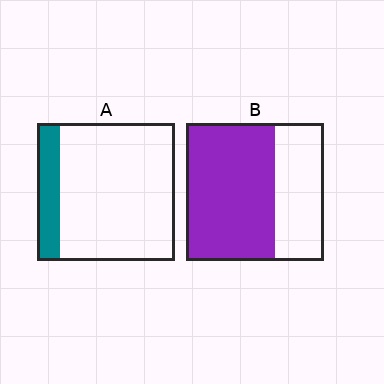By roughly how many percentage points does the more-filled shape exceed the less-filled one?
By roughly 50 percentage points (B over A).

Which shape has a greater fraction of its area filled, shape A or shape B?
Shape B.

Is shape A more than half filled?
No.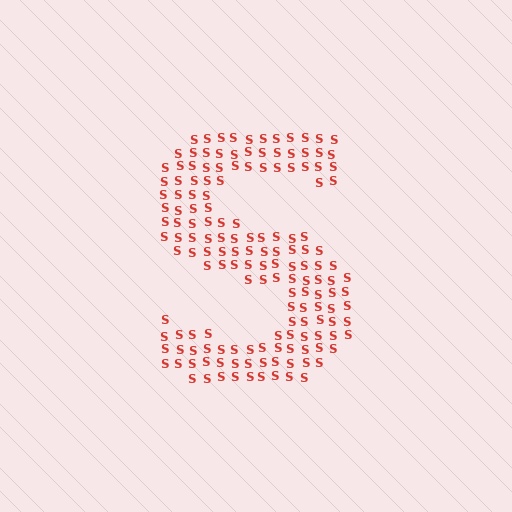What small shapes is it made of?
It is made of small letter S's.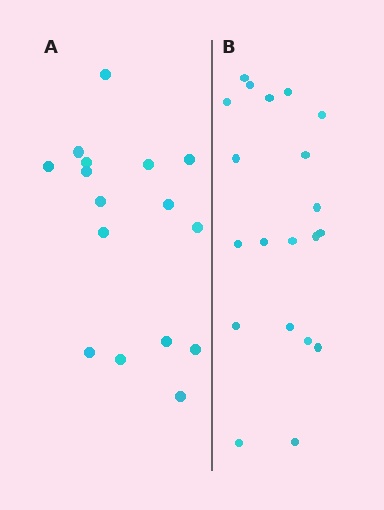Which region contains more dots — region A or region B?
Region B (the right region) has more dots.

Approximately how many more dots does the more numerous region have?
Region B has about 4 more dots than region A.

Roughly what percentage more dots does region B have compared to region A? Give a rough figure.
About 25% more.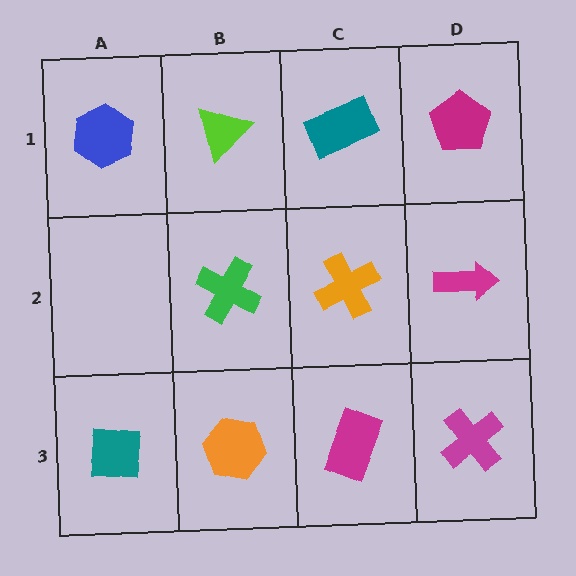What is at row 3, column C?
A magenta rectangle.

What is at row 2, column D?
A magenta arrow.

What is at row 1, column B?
A lime triangle.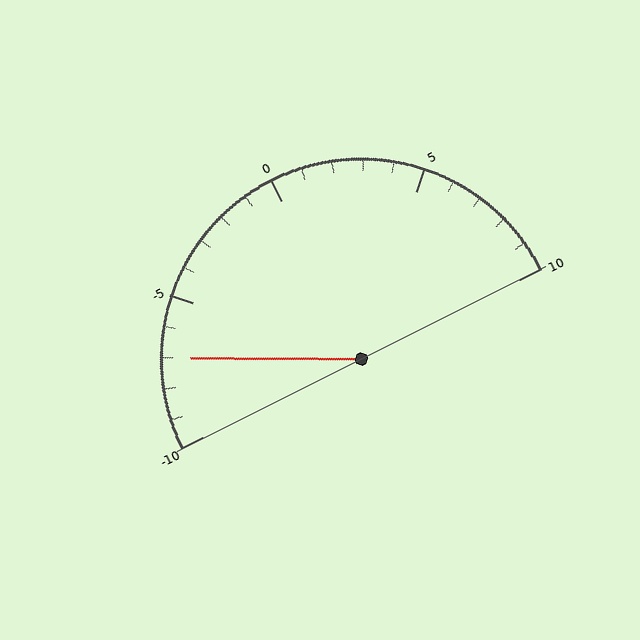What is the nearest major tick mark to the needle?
The nearest major tick mark is -5.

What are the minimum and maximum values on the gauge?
The gauge ranges from -10 to 10.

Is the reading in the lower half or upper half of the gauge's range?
The reading is in the lower half of the range (-10 to 10).